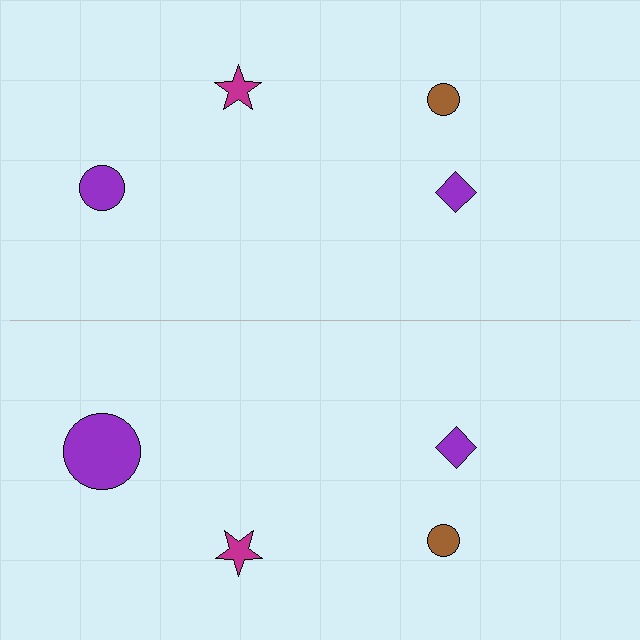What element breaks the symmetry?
The purple circle on the bottom side has a different size than its mirror counterpart.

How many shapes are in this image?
There are 8 shapes in this image.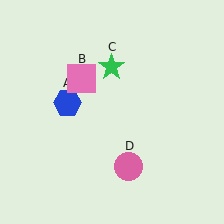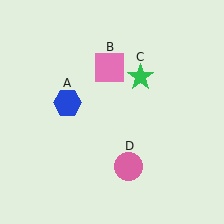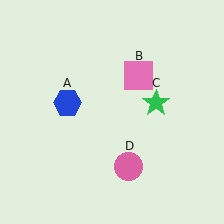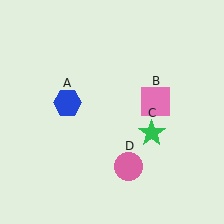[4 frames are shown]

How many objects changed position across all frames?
2 objects changed position: pink square (object B), green star (object C).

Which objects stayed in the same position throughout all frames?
Blue hexagon (object A) and pink circle (object D) remained stationary.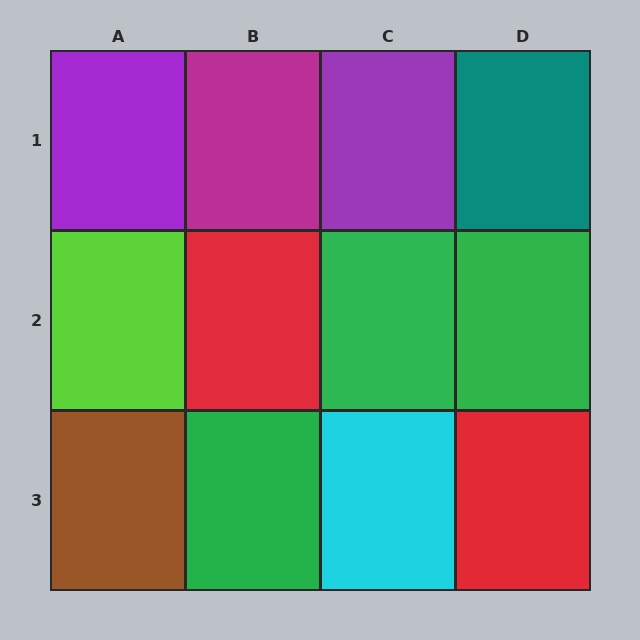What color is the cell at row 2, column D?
Green.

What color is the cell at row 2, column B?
Red.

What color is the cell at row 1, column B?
Magenta.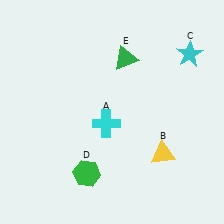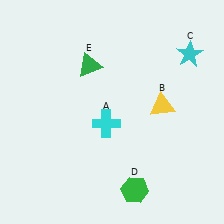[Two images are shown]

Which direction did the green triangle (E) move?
The green triangle (E) moved left.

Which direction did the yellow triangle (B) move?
The yellow triangle (B) moved up.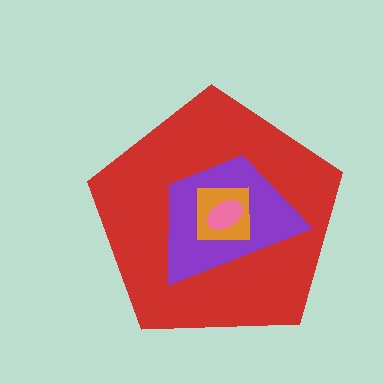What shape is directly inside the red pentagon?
The purple trapezoid.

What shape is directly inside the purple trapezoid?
The orange square.